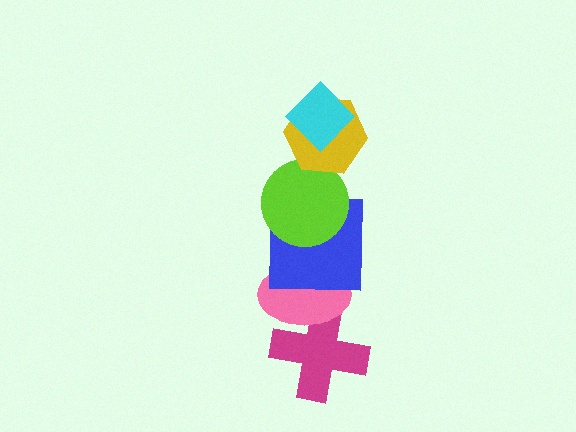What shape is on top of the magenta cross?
The pink ellipse is on top of the magenta cross.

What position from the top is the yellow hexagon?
The yellow hexagon is 2nd from the top.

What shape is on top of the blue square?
The lime circle is on top of the blue square.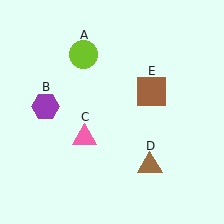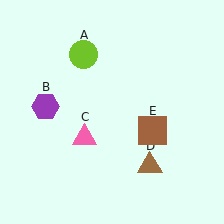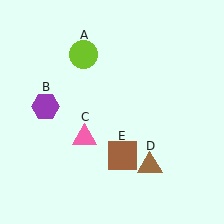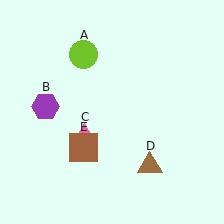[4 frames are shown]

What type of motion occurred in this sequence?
The brown square (object E) rotated clockwise around the center of the scene.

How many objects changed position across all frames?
1 object changed position: brown square (object E).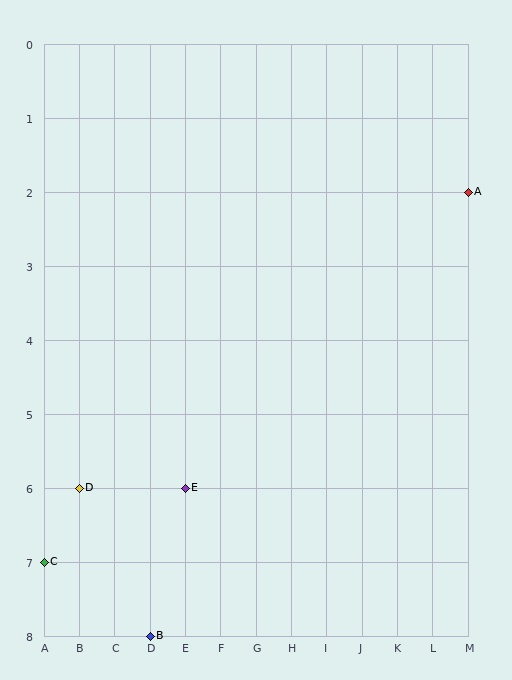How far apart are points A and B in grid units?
Points A and B are 9 columns and 6 rows apart (about 10.8 grid units diagonally).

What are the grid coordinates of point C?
Point C is at grid coordinates (A, 7).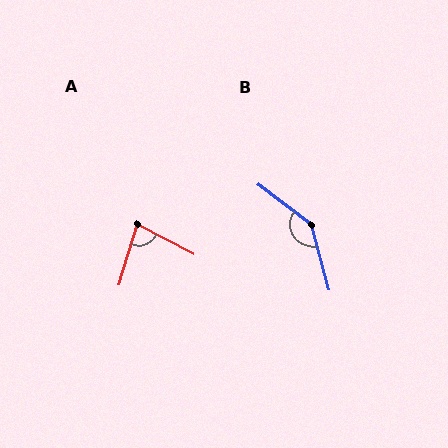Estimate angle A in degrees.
Approximately 79 degrees.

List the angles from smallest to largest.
A (79°), B (143°).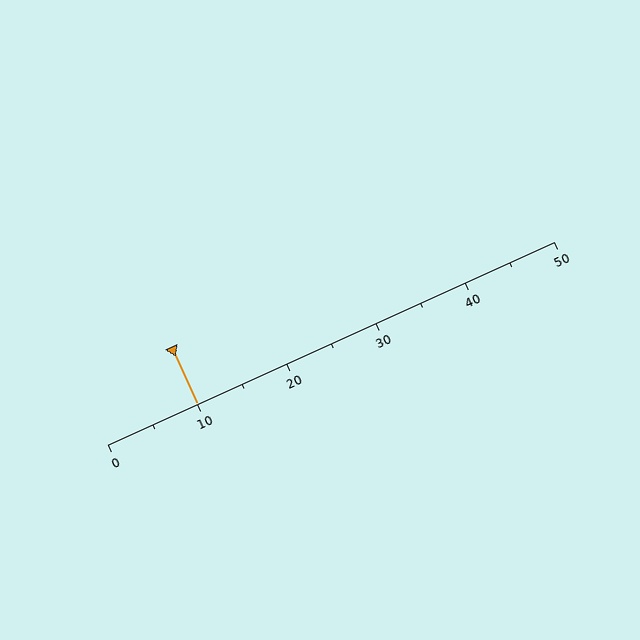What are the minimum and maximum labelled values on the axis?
The axis runs from 0 to 50.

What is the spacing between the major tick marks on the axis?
The major ticks are spaced 10 apart.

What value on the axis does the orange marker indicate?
The marker indicates approximately 10.